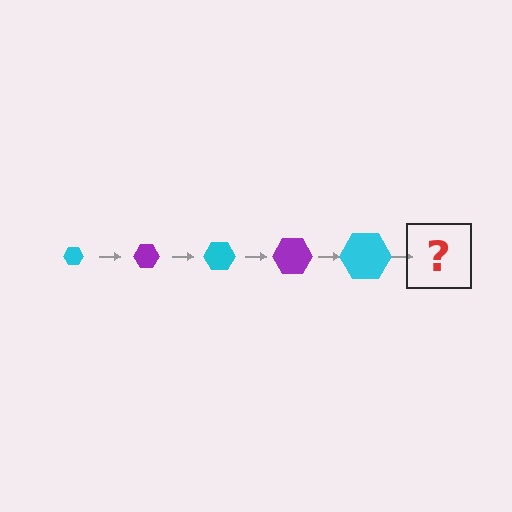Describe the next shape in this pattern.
It should be a purple hexagon, larger than the previous one.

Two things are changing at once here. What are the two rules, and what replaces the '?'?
The two rules are that the hexagon grows larger each step and the color cycles through cyan and purple. The '?' should be a purple hexagon, larger than the previous one.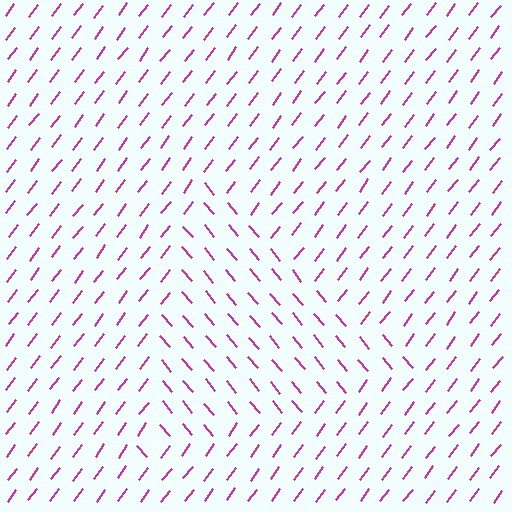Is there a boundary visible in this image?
Yes, there is a texture boundary formed by a change in line orientation.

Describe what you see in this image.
The image is filled with small magenta line segments. A triangle region in the image has lines oriented differently from the surrounding lines, creating a visible texture boundary.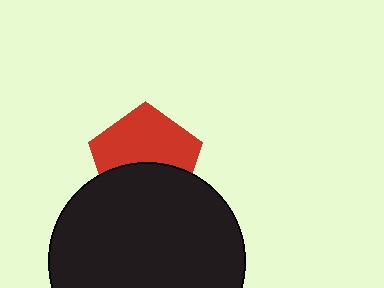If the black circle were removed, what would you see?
You would see the complete red pentagon.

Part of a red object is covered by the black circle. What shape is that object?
It is a pentagon.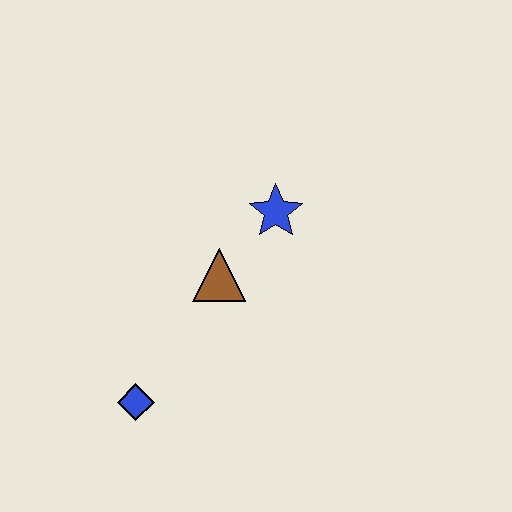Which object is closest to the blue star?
The brown triangle is closest to the blue star.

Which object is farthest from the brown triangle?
The blue diamond is farthest from the brown triangle.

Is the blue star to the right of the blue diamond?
Yes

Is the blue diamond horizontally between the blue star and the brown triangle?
No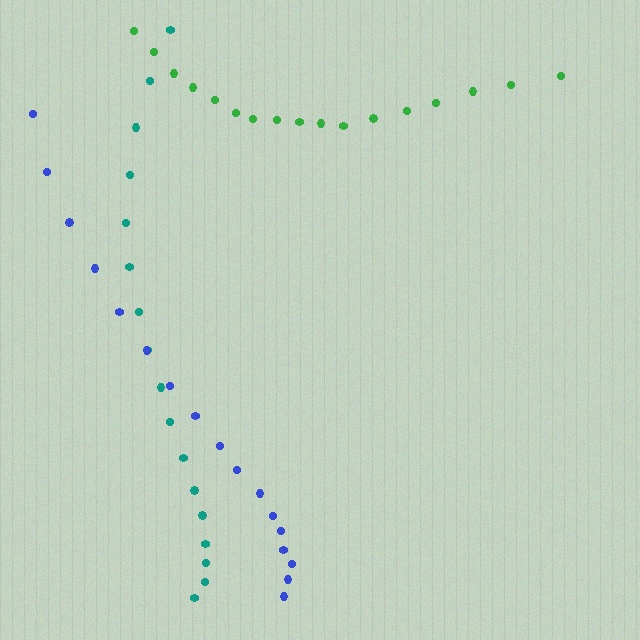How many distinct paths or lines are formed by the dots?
There are 3 distinct paths.